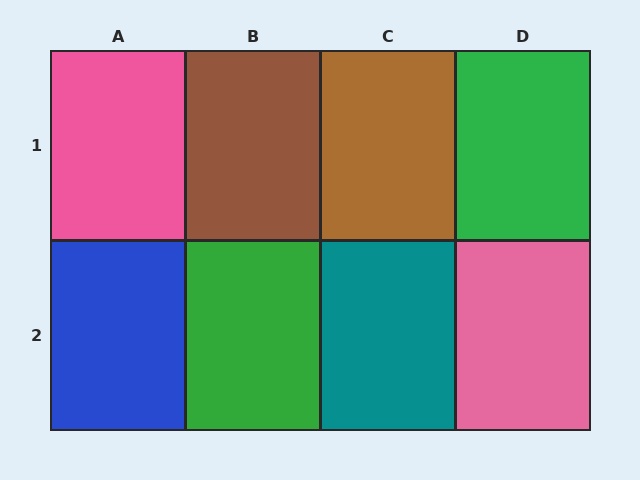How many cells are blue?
1 cell is blue.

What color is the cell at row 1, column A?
Pink.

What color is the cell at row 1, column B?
Brown.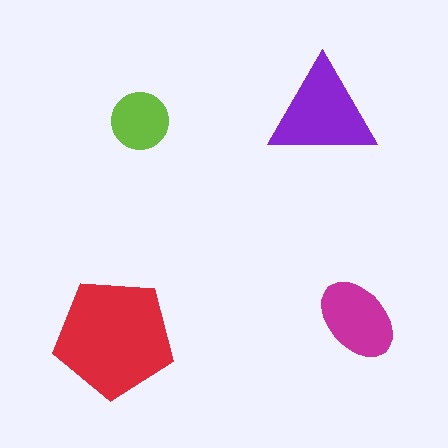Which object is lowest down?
The red pentagon is bottommost.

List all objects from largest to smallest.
The red pentagon, the purple triangle, the magenta ellipse, the lime circle.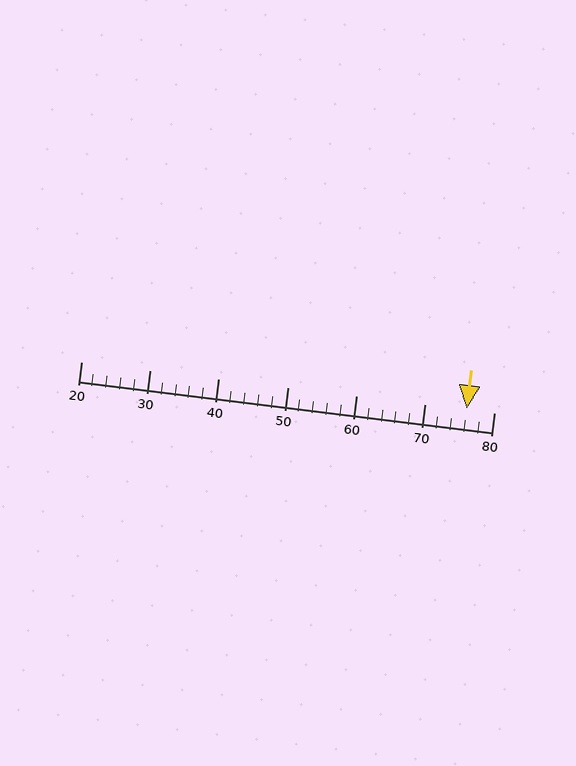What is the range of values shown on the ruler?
The ruler shows values from 20 to 80.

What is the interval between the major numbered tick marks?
The major tick marks are spaced 10 units apart.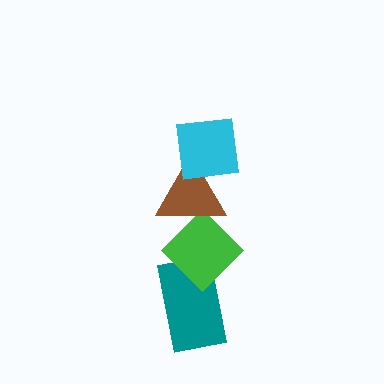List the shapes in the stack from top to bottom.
From top to bottom: the cyan square, the brown triangle, the green diamond, the teal rectangle.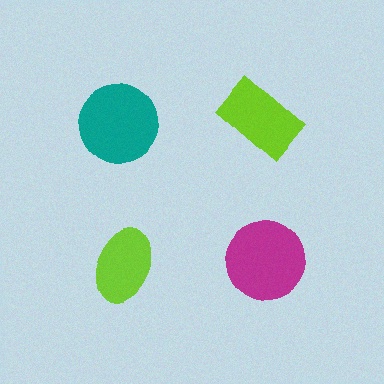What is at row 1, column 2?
A lime rectangle.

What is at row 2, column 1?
A lime ellipse.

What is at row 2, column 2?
A magenta circle.